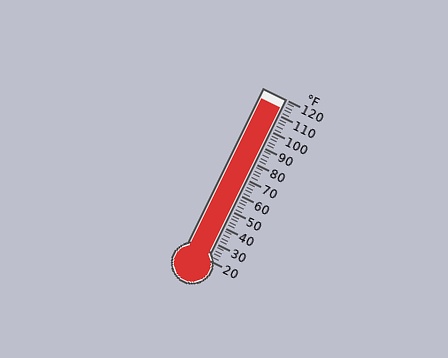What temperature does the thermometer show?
The thermometer shows approximately 114°F.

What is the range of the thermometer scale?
The thermometer scale ranges from 20°F to 120°F.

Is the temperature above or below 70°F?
The temperature is above 70°F.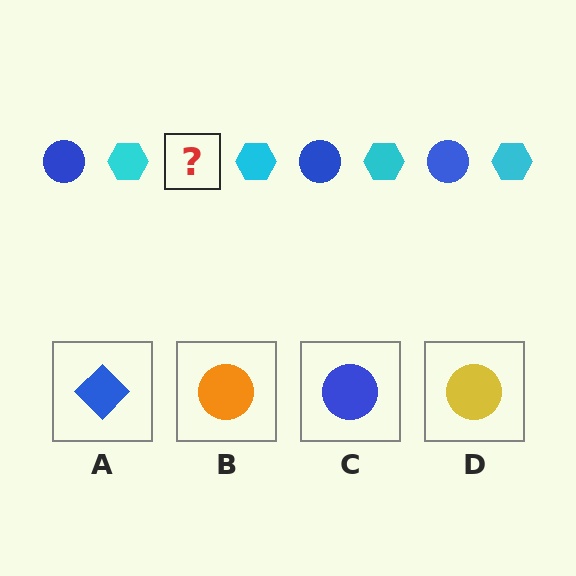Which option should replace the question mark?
Option C.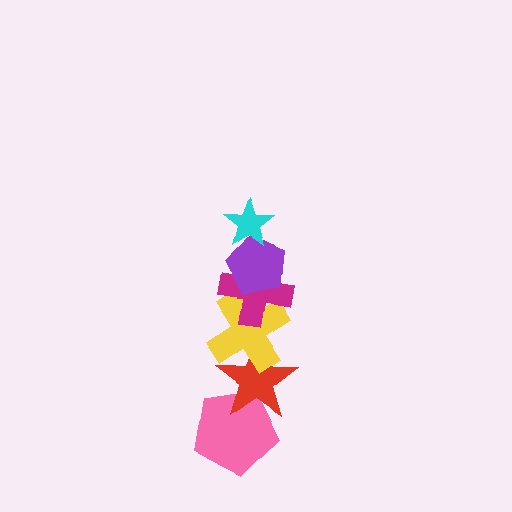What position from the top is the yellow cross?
The yellow cross is 4th from the top.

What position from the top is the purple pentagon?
The purple pentagon is 2nd from the top.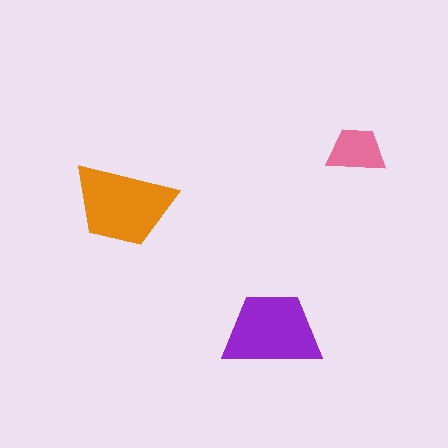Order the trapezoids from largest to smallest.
the orange one, the purple one, the pink one.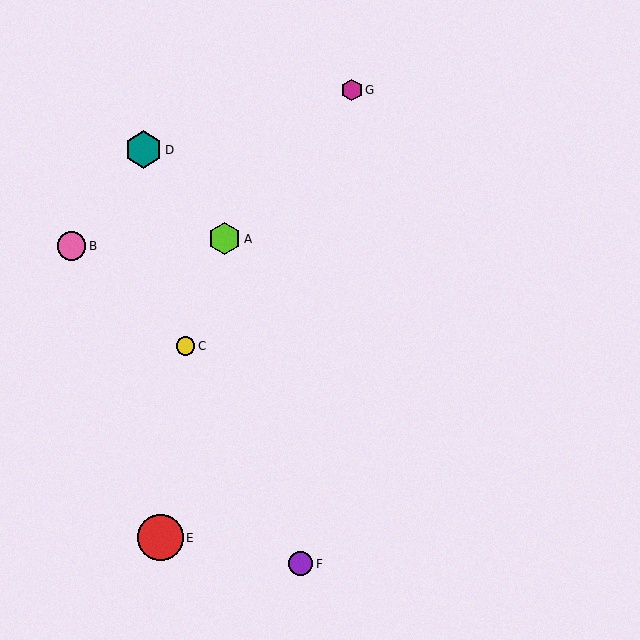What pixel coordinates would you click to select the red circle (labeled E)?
Click at (161, 538) to select the red circle E.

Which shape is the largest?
The red circle (labeled E) is the largest.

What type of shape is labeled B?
Shape B is a pink circle.